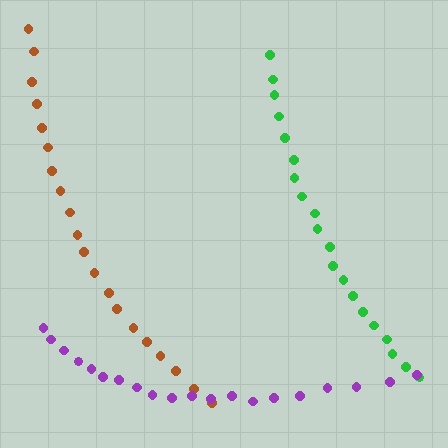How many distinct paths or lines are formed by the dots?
There are 3 distinct paths.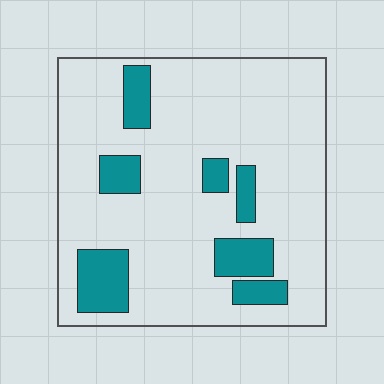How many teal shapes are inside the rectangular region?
7.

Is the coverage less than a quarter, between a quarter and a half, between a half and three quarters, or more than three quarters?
Less than a quarter.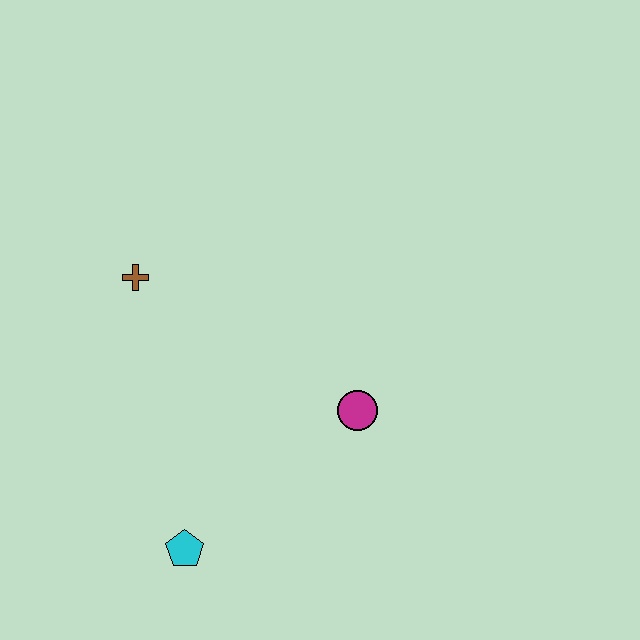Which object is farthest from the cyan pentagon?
The brown cross is farthest from the cyan pentagon.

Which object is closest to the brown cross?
The magenta circle is closest to the brown cross.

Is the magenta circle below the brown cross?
Yes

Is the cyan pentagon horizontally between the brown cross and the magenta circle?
Yes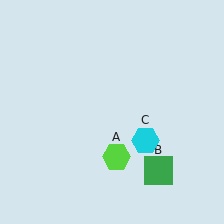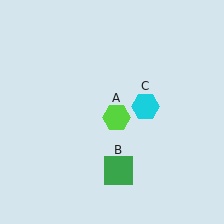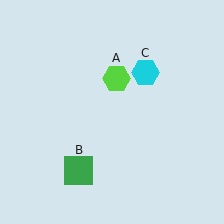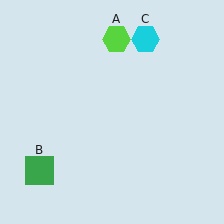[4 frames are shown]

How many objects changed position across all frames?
3 objects changed position: lime hexagon (object A), green square (object B), cyan hexagon (object C).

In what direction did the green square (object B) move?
The green square (object B) moved left.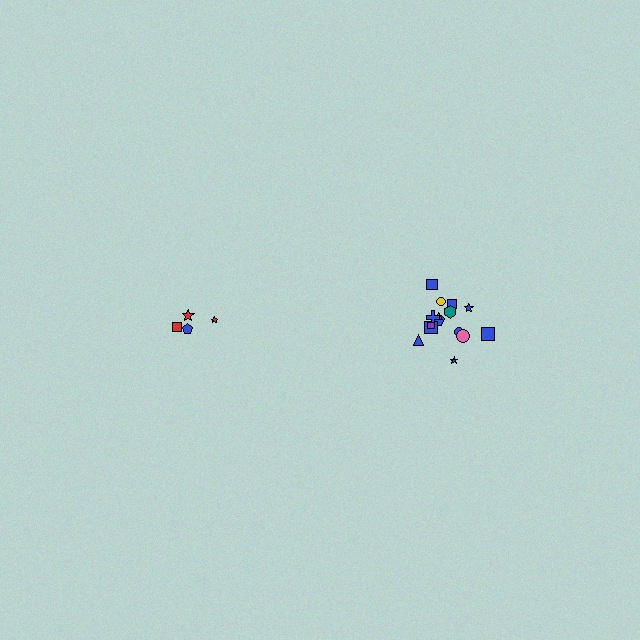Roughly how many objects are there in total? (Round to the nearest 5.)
Roughly 20 objects in total.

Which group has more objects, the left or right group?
The right group.